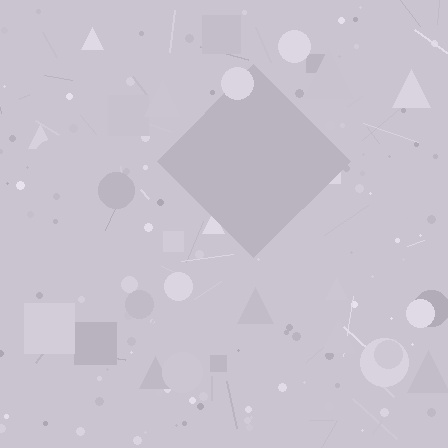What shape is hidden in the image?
A diamond is hidden in the image.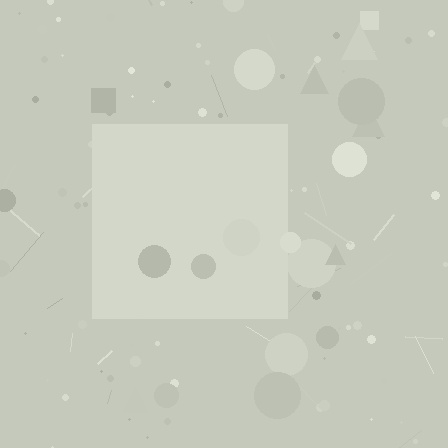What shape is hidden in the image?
A square is hidden in the image.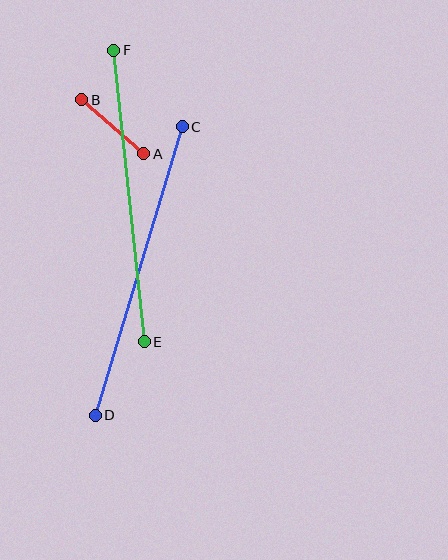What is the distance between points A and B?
The distance is approximately 82 pixels.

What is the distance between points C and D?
The distance is approximately 301 pixels.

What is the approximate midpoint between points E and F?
The midpoint is at approximately (129, 196) pixels.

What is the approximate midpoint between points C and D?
The midpoint is at approximately (139, 271) pixels.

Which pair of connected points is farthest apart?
Points C and D are farthest apart.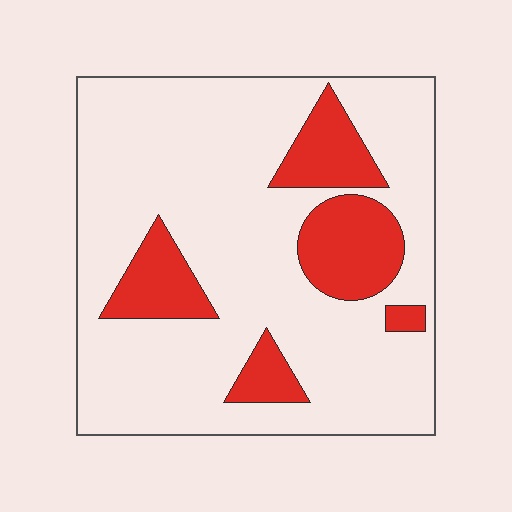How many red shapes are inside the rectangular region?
5.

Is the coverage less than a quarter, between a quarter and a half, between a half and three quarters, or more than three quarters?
Less than a quarter.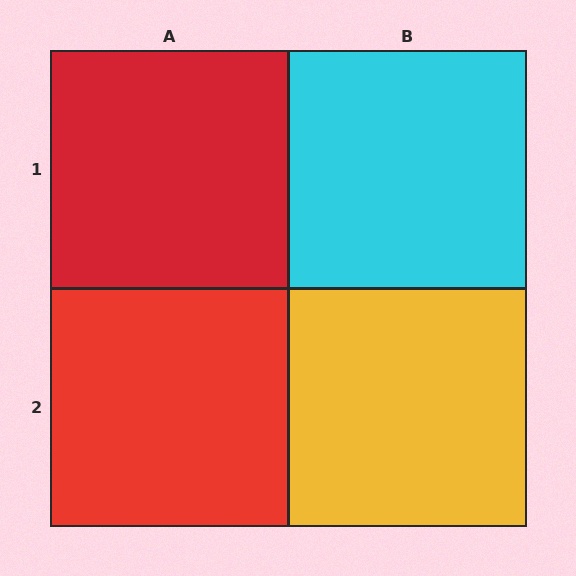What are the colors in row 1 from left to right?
Red, cyan.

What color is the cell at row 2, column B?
Yellow.